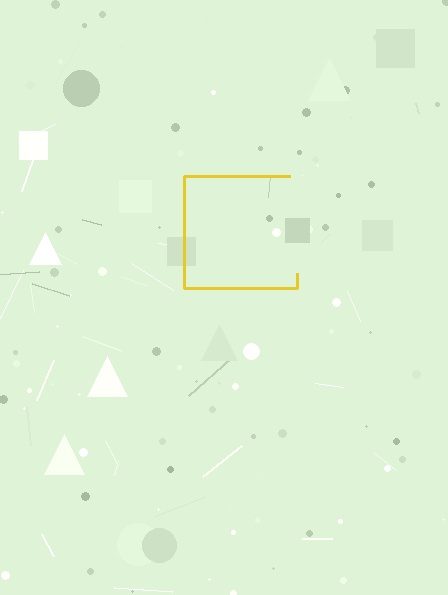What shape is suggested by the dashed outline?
The dashed outline suggests a square.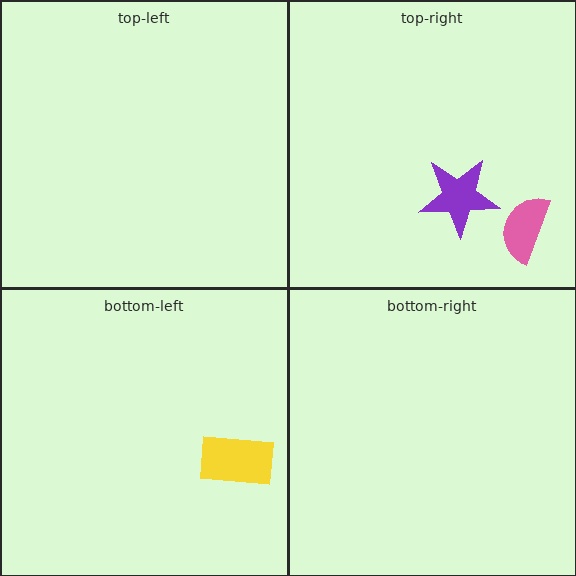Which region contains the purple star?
The top-right region.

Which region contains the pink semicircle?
The top-right region.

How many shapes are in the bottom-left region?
1.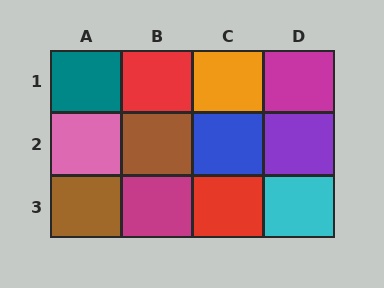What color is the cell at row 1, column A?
Teal.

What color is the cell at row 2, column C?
Blue.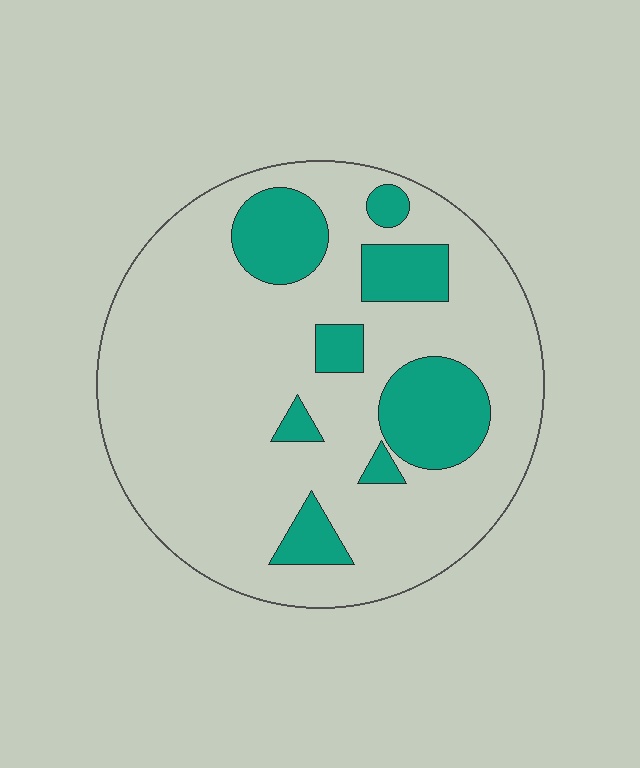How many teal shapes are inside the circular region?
8.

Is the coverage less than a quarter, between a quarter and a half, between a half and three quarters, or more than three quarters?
Less than a quarter.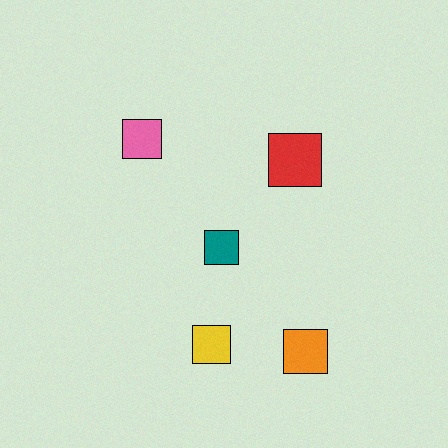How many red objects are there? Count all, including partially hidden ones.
There is 1 red object.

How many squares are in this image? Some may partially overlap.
There are 5 squares.